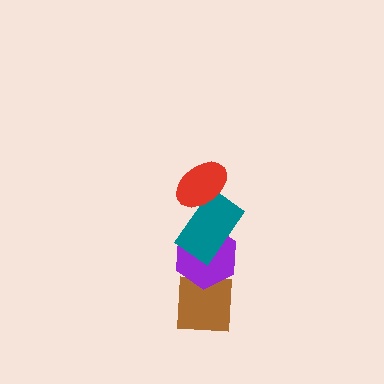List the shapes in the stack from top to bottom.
From top to bottom: the red ellipse, the teal rectangle, the purple hexagon, the brown square.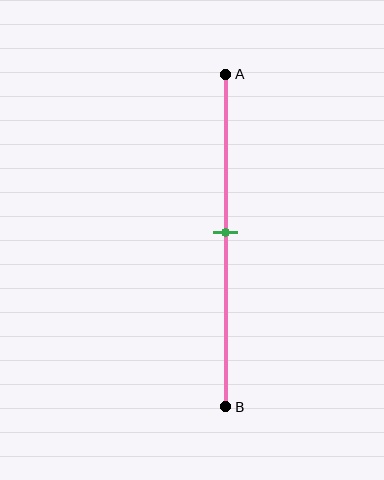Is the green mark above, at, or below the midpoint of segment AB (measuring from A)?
The green mark is approximately at the midpoint of segment AB.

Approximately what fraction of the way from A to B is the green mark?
The green mark is approximately 50% of the way from A to B.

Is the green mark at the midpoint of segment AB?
Yes, the mark is approximately at the midpoint.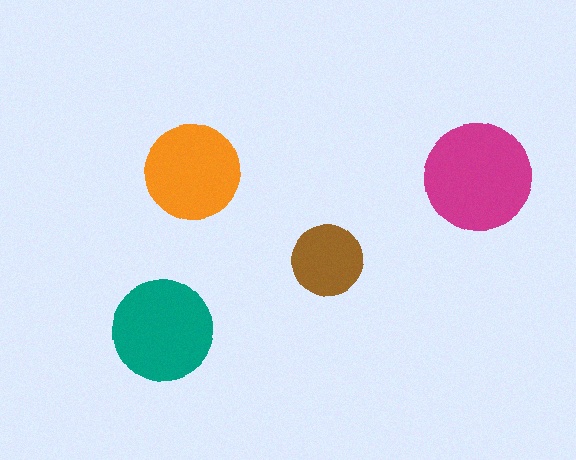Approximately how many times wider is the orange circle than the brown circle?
About 1.5 times wider.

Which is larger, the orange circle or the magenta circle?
The magenta one.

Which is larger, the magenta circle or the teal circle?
The magenta one.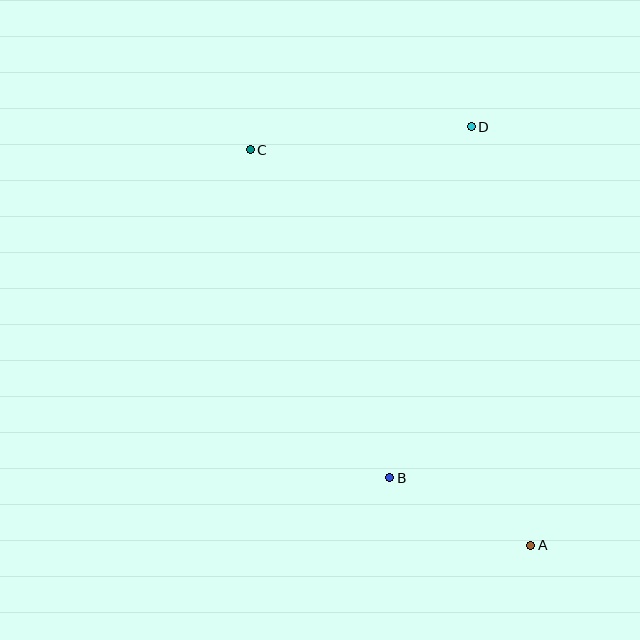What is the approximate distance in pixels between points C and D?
The distance between C and D is approximately 222 pixels.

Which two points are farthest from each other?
Points A and C are farthest from each other.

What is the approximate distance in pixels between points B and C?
The distance between B and C is approximately 357 pixels.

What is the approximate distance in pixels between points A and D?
The distance between A and D is approximately 423 pixels.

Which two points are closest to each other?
Points A and B are closest to each other.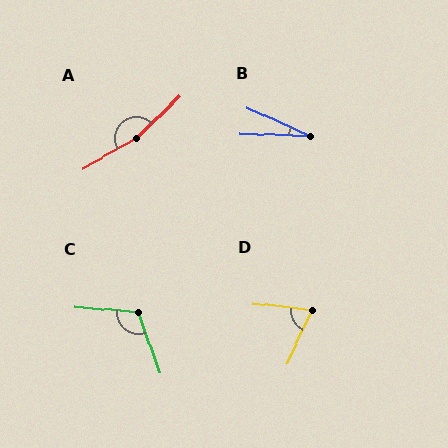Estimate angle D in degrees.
Approximately 71 degrees.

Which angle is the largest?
A, at approximately 165 degrees.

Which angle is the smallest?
B, at approximately 22 degrees.